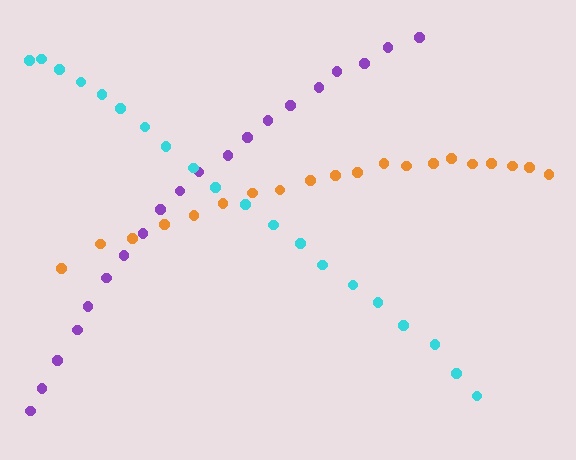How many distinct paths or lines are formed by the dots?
There are 3 distinct paths.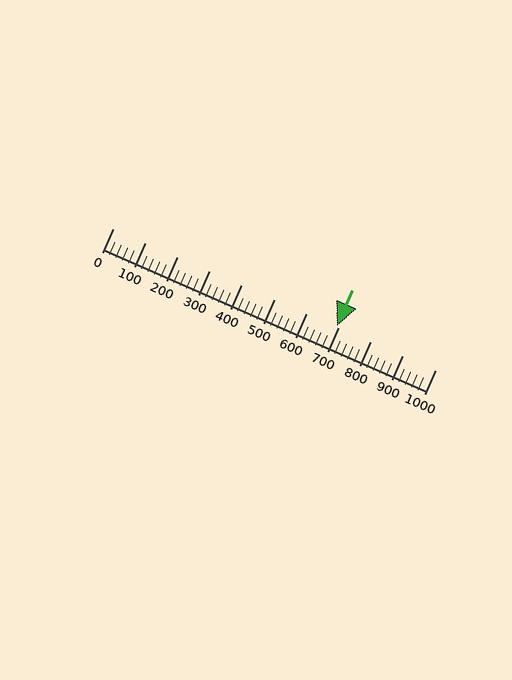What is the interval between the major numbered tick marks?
The major tick marks are spaced 100 units apart.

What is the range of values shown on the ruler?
The ruler shows values from 0 to 1000.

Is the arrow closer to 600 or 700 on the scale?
The arrow is closer to 700.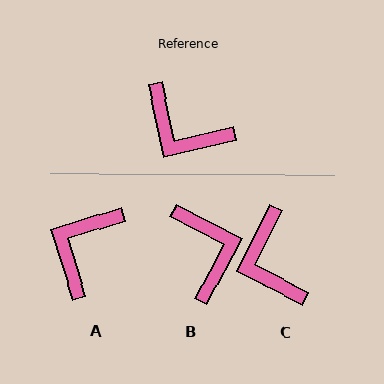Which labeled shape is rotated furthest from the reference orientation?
B, about 140 degrees away.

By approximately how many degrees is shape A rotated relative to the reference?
Approximately 85 degrees clockwise.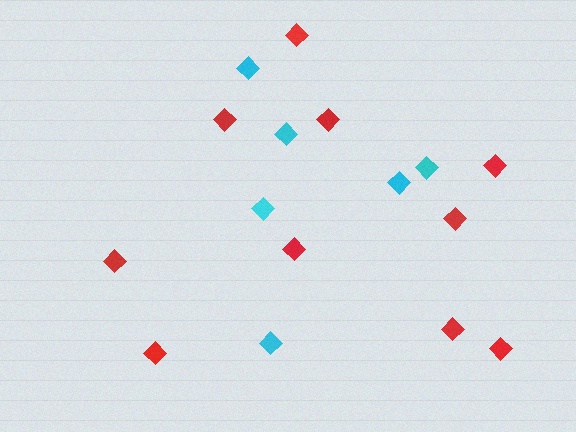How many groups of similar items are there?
There are 2 groups: one group of cyan diamonds (6) and one group of red diamonds (10).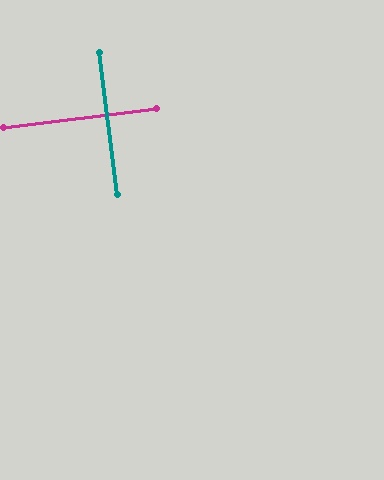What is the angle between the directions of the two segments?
Approximately 89 degrees.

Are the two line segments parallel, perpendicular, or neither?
Perpendicular — they meet at approximately 89°.